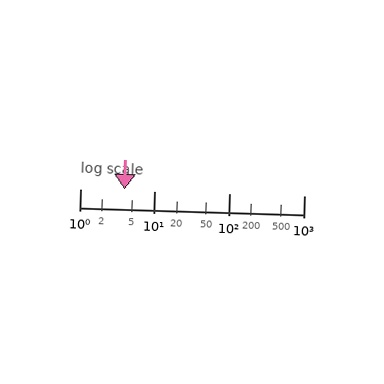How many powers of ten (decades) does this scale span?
The scale spans 3 decades, from 1 to 1000.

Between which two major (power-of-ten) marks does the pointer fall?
The pointer is between 1 and 10.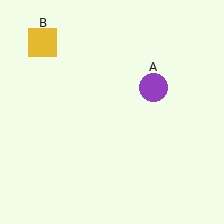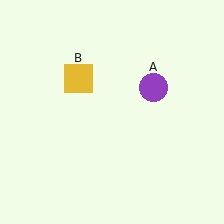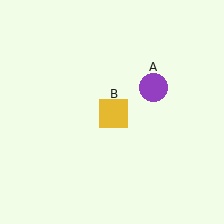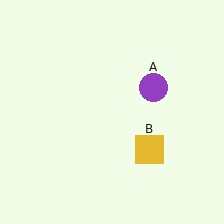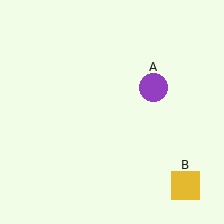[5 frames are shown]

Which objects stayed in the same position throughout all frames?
Purple circle (object A) remained stationary.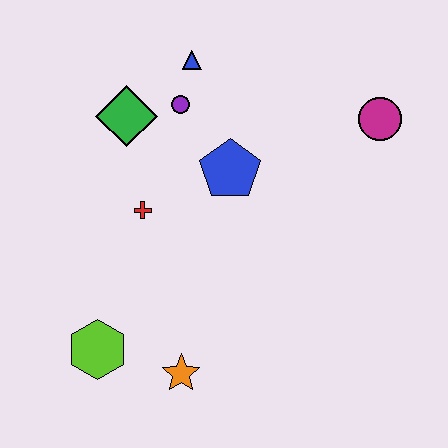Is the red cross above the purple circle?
No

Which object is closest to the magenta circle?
The blue pentagon is closest to the magenta circle.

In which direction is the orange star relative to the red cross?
The orange star is below the red cross.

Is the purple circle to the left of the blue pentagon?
Yes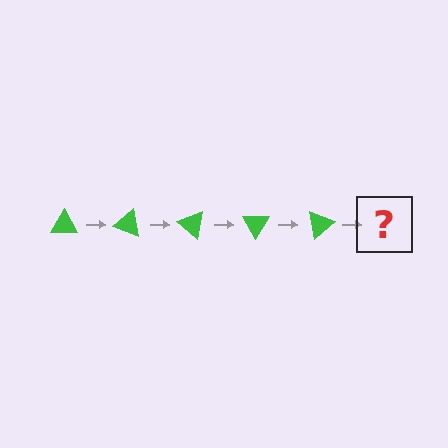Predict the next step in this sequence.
The next step is a green triangle rotated 100 degrees.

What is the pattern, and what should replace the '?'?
The pattern is that the triangle rotates 20 degrees each step. The '?' should be a green triangle rotated 100 degrees.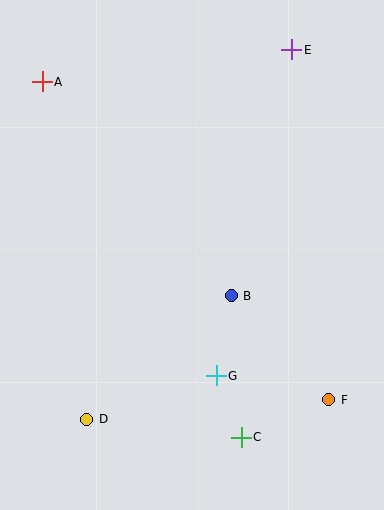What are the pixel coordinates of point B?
Point B is at (231, 296).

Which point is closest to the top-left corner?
Point A is closest to the top-left corner.